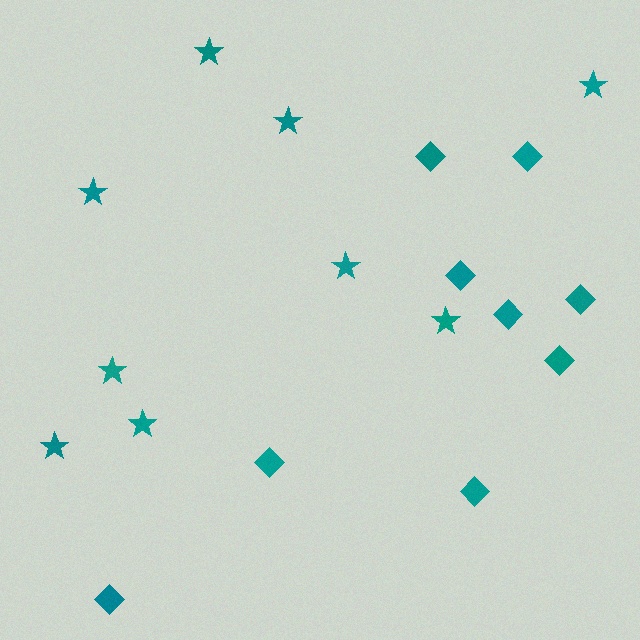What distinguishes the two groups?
There are 2 groups: one group of stars (9) and one group of diamonds (9).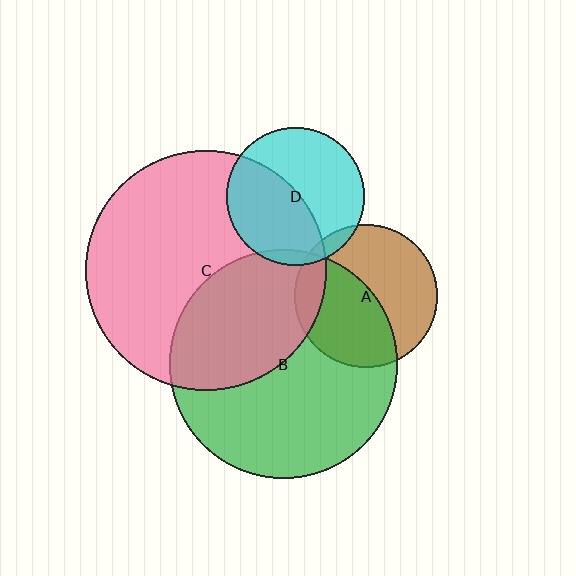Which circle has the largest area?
Circle C (pink).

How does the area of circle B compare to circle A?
Approximately 2.6 times.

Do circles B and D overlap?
Yes.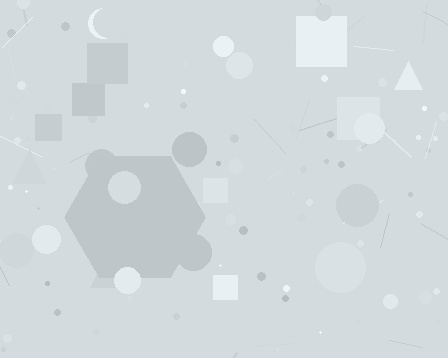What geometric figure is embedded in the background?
A hexagon is embedded in the background.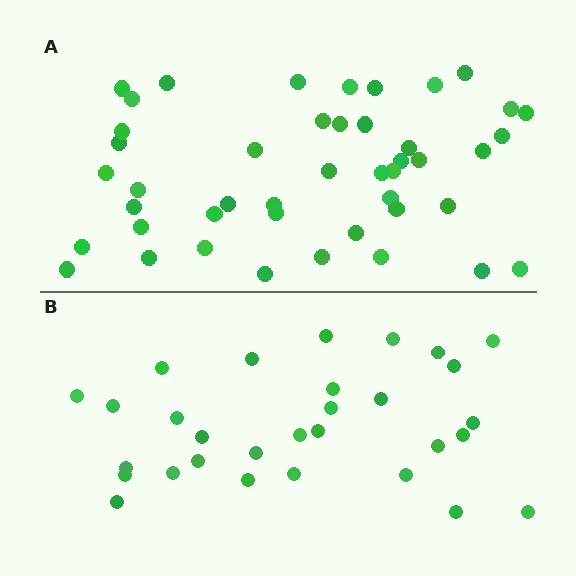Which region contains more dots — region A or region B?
Region A (the top region) has more dots.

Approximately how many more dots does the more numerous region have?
Region A has approximately 15 more dots than region B.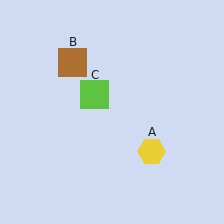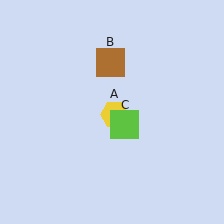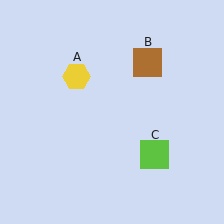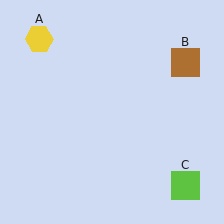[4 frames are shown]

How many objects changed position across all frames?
3 objects changed position: yellow hexagon (object A), brown square (object B), lime square (object C).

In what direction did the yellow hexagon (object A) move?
The yellow hexagon (object A) moved up and to the left.